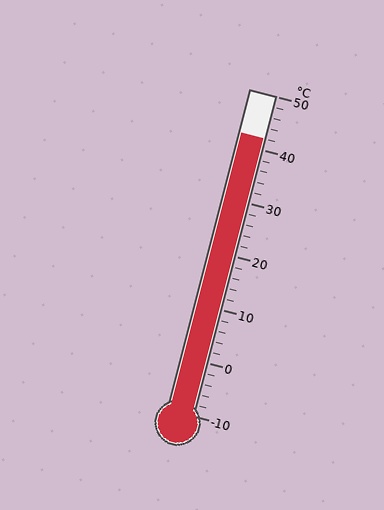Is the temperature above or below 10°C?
The temperature is above 10°C.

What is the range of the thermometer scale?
The thermometer scale ranges from -10°C to 50°C.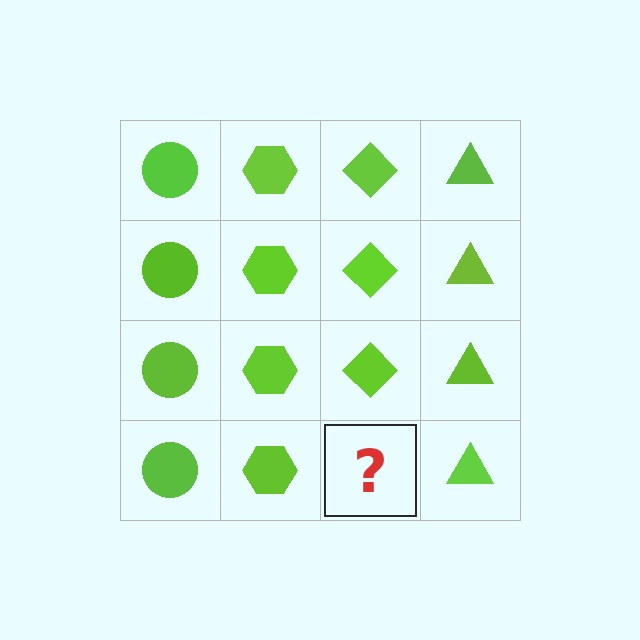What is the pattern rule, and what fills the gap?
The rule is that each column has a consistent shape. The gap should be filled with a lime diamond.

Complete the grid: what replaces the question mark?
The question mark should be replaced with a lime diamond.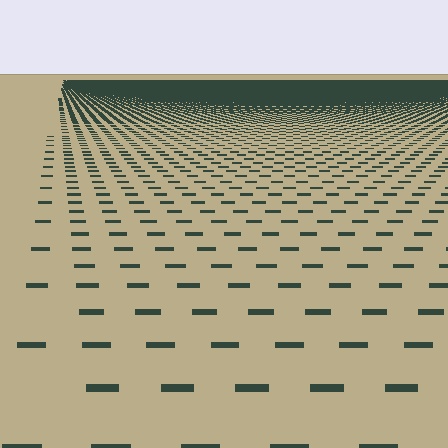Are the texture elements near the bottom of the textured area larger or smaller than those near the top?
Larger. Near the bottom, elements are closer to the viewer and appear at a bigger on-screen size.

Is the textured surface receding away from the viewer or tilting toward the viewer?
The surface is receding away from the viewer. Texture elements get smaller and denser toward the top.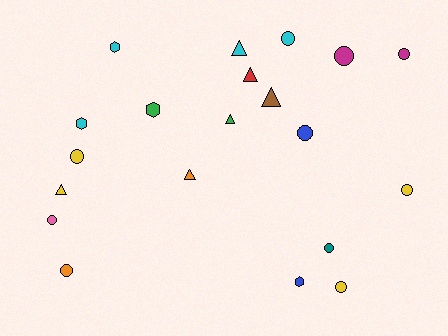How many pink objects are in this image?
There is 1 pink object.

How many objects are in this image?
There are 20 objects.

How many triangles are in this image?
There are 6 triangles.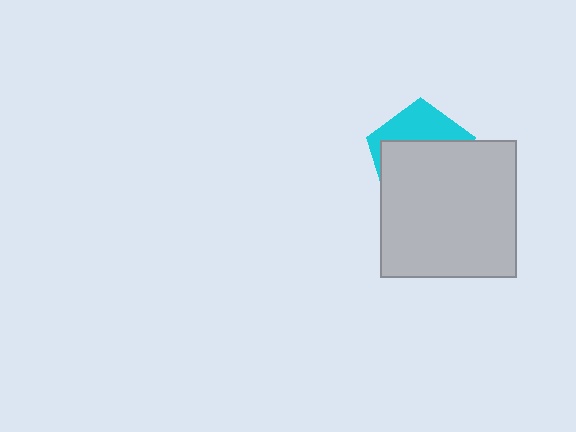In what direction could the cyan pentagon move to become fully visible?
The cyan pentagon could move up. That would shift it out from behind the light gray square entirely.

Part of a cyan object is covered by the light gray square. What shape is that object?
It is a pentagon.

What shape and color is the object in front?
The object in front is a light gray square.